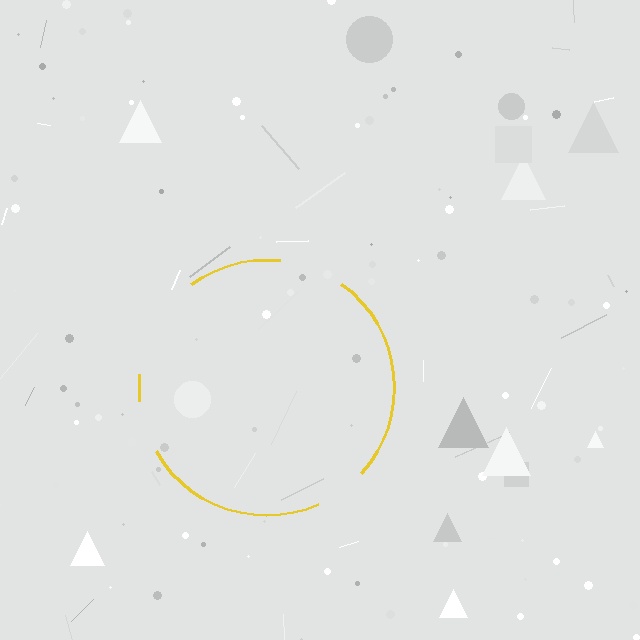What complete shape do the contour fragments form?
The contour fragments form a circle.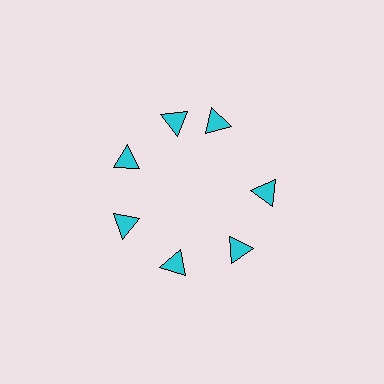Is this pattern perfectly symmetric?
No. The 7 cyan triangles are arranged in a ring, but one element near the 1 o'clock position is rotated out of alignment along the ring, breaking the 7-fold rotational symmetry.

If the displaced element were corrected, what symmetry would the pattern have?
It would have 7-fold rotational symmetry — the pattern would map onto itself every 51 degrees.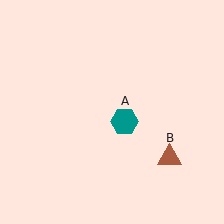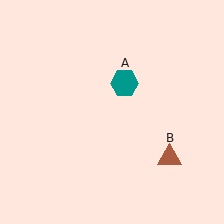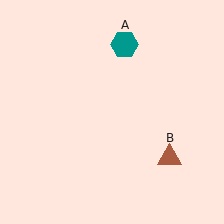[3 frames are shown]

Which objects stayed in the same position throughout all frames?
Brown triangle (object B) remained stationary.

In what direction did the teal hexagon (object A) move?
The teal hexagon (object A) moved up.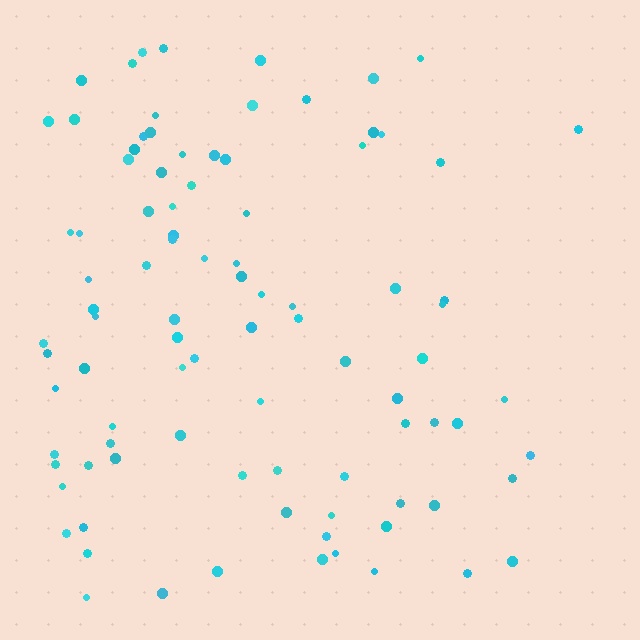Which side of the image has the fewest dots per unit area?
The right.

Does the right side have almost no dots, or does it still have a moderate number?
Still a moderate number, just noticeably fewer than the left.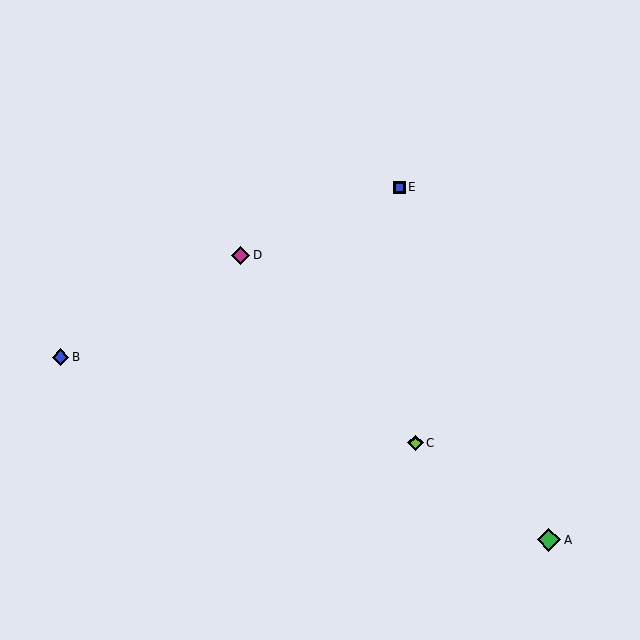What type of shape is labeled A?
Shape A is a green diamond.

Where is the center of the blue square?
The center of the blue square is at (399, 187).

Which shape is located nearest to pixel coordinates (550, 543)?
The green diamond (labeled A) at (549, 540) is nearest to that location.